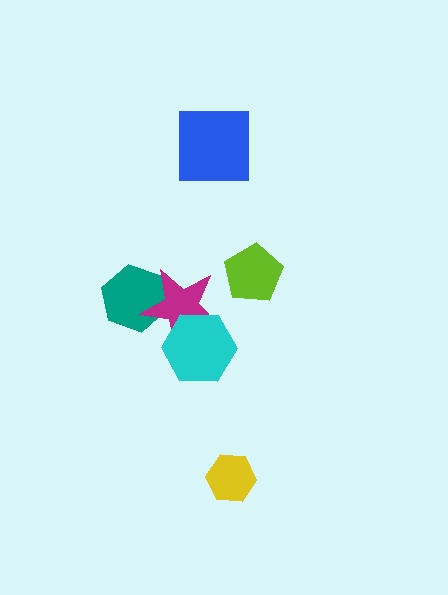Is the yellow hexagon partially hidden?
No, no other shape covers it.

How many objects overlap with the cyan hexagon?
1 object overlaps with the cyan hexagon.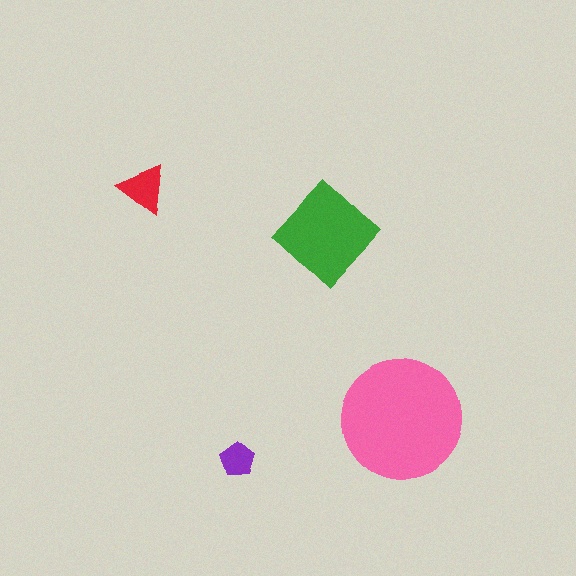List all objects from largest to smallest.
The pink circle, the green diamond, the red triangle, the purple pentagon.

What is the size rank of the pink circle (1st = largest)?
1st.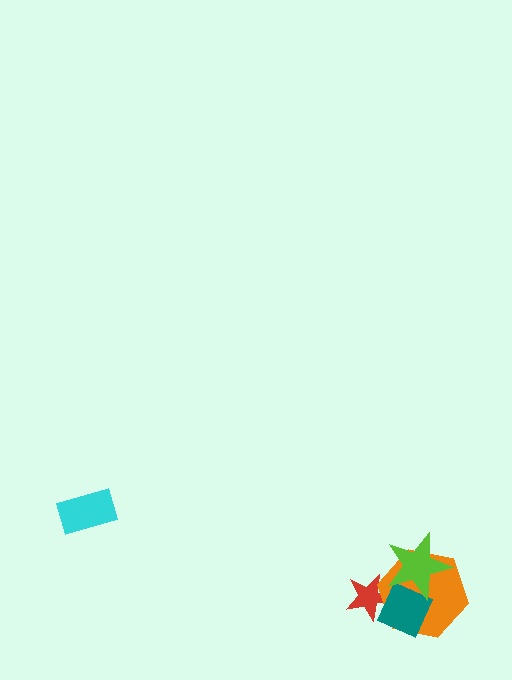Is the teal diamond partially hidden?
Yes, it is partially covered by another shape.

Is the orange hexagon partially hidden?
Yes, it is partially covered by another shape.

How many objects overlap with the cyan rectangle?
0 objects overlap with the cyan rectangle.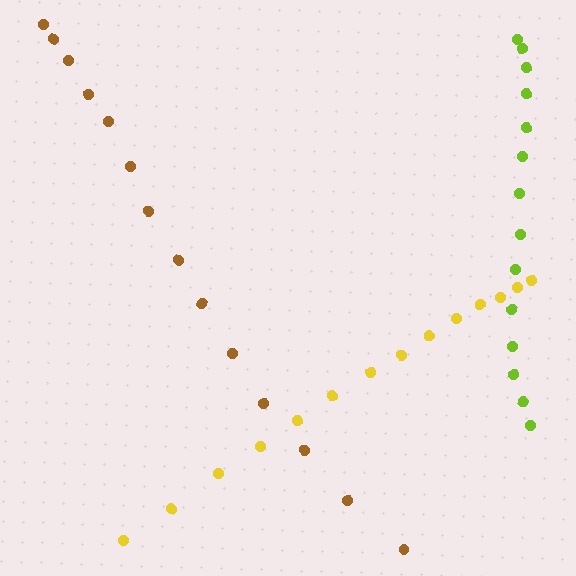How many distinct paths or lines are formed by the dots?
There are 3 distinct paths.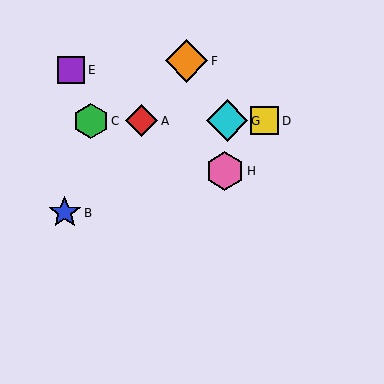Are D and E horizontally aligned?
No, D is at y≈121 and E is at y≈70.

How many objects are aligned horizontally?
4 objects (A, C, D, G) are aligned horizontally.